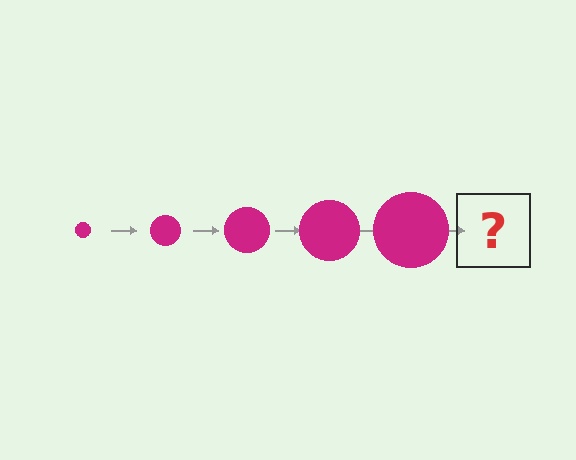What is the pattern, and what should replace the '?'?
The pattern is that the circle gets progressively larger each step. The '?' should be a magenta circle, larger than the previous one.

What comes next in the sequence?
The next element should be a magenta circle, larger than the previous one.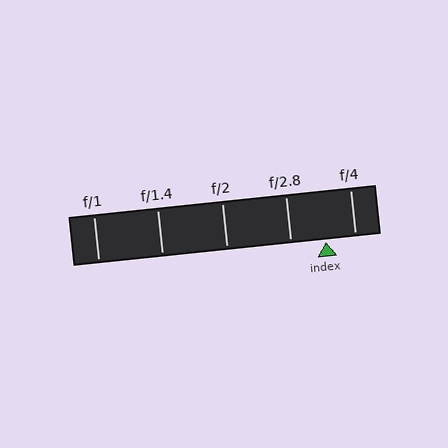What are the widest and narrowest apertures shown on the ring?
The widest aperture shown is f/1 and the narrowest is f/4.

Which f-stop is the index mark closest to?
The index mark is closest to f/4.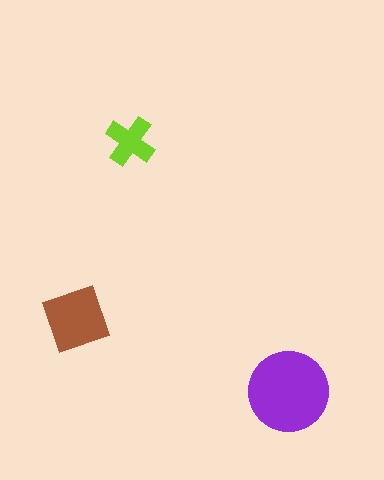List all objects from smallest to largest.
The lime cross, the brown diamond, the purple circle.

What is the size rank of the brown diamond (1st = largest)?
2nd.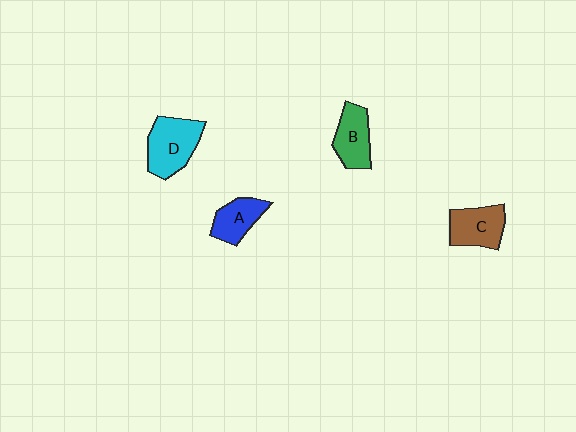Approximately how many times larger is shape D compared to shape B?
Approximately 1.3 times.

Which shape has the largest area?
Shape D (cyan).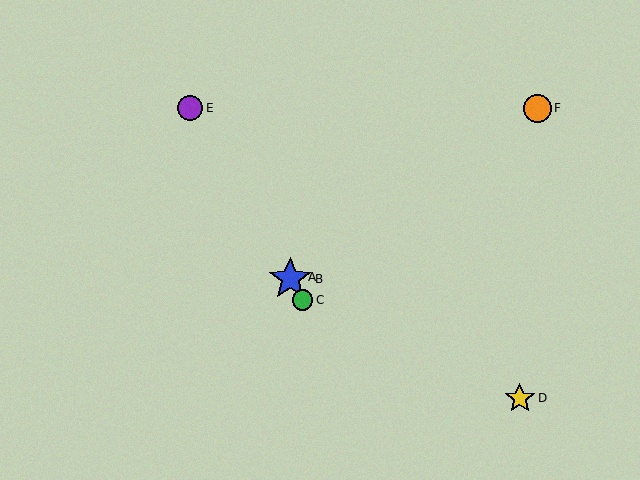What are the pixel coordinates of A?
Object A is at (289, 277).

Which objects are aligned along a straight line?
Objects A, B, C, E are aligned along a straight line.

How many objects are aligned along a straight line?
4 objects (A, B, C, E) are aligned along a straight line.